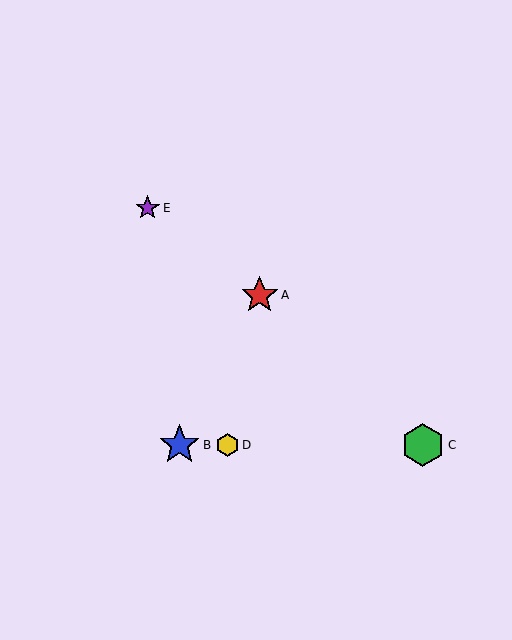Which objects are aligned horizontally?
Objects B, C, D are aligned horizontally.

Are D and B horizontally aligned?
Yes, both are at y≈445.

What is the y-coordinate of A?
Object A is at y≈295.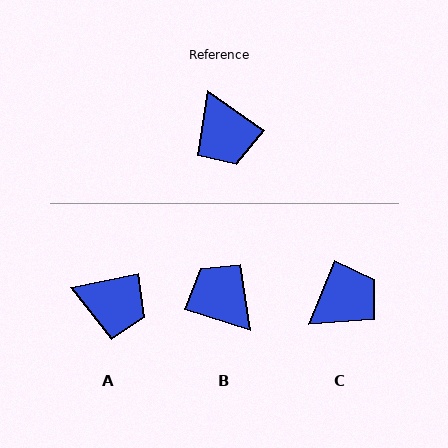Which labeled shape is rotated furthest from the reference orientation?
B, about 162 degrees away.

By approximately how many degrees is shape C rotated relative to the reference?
Approximately 103 degrees counter-clockwise.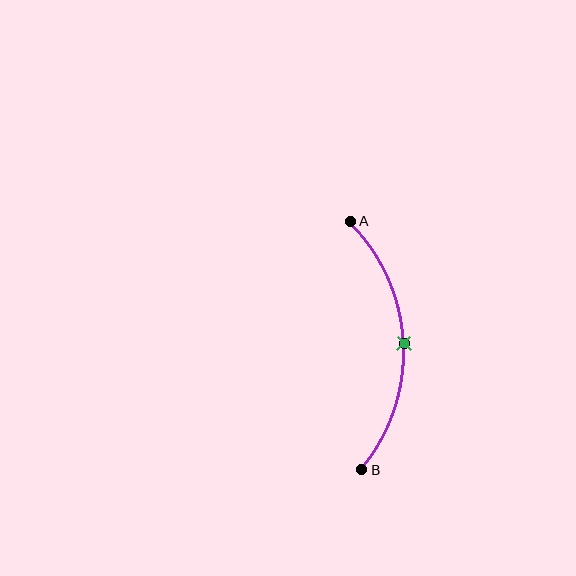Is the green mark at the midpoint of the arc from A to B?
Yes. The green mark lies on the arc at equal arc-length from both A and B — it is the arc midpoint.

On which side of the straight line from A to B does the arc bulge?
The arc bulges to the right of the straight line connecting A and B.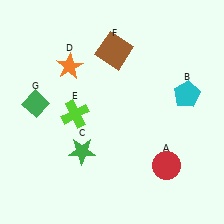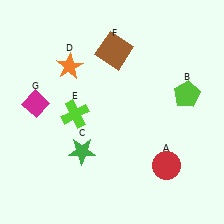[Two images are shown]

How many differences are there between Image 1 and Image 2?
There are 2 differences between the two images.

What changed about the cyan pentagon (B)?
In Image 1, B is cyan. In Image 2, it changed to lime.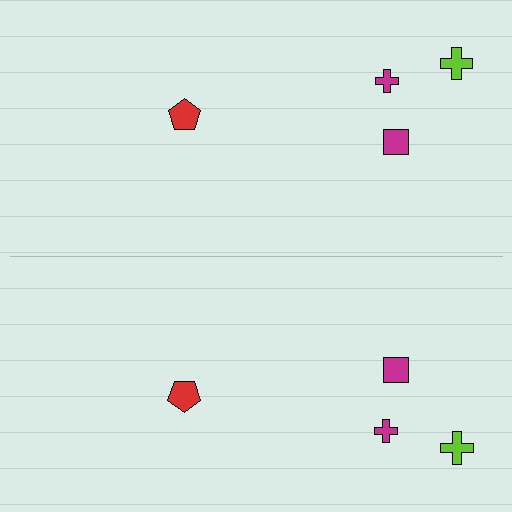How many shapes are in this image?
There are 8 shapes in this image.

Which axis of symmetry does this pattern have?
The pattern has a horizontal axis of symmetry running through the center of the image.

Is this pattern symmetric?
Yes, this pattern has bilateral (reflection) symmetry.